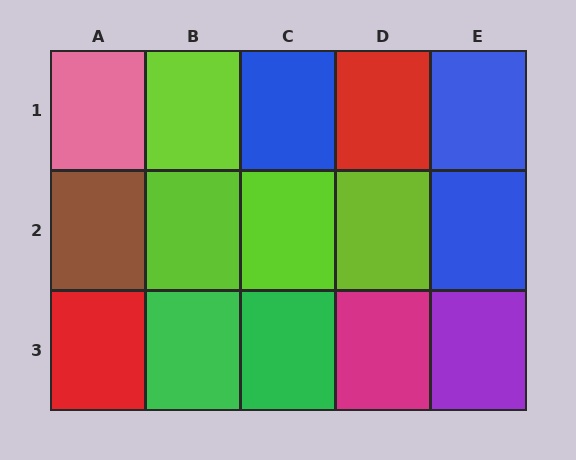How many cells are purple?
1 cell is purple.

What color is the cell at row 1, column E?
Blue.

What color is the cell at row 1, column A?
Pink.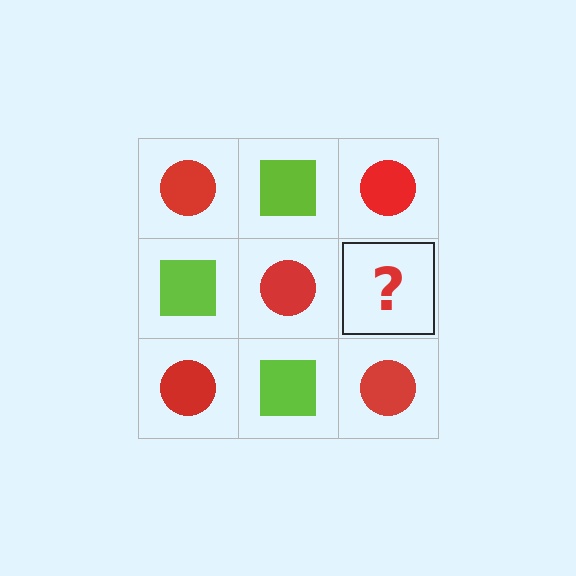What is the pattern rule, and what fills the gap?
The rule is that it alternates red circle and lime square in a checkerboard pattern. The gap should be filled with a lime square.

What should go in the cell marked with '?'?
The missing cell should contain a lime square.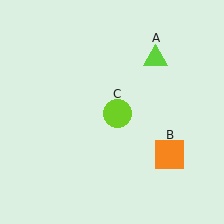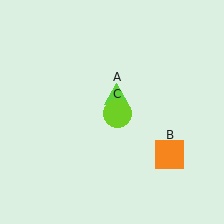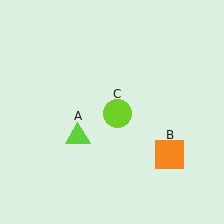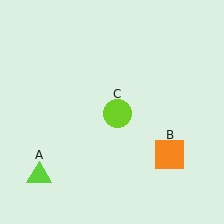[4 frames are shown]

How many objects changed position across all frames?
1 object changed position: lime triangle (object A).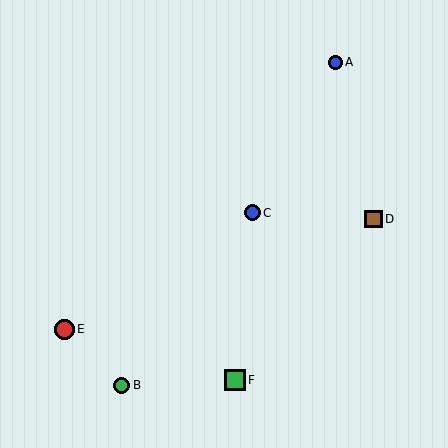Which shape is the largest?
The green square (labeled F) is the largest.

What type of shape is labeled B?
Shape B is a green circle.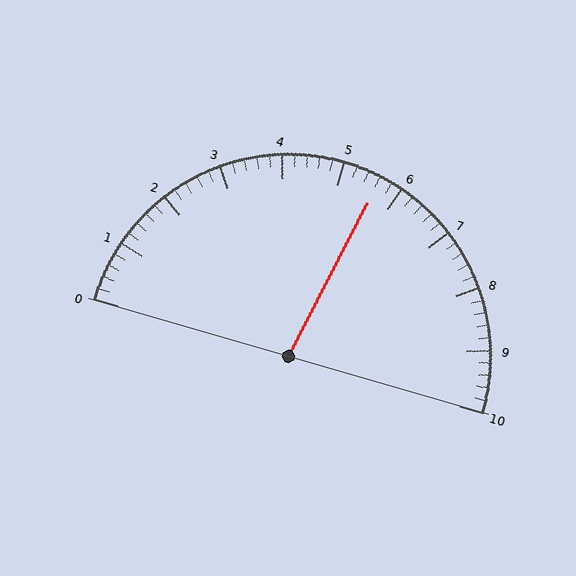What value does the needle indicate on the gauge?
The needle indicates approximately 5.6.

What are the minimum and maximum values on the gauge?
The gauge ranges from 0 to 10.